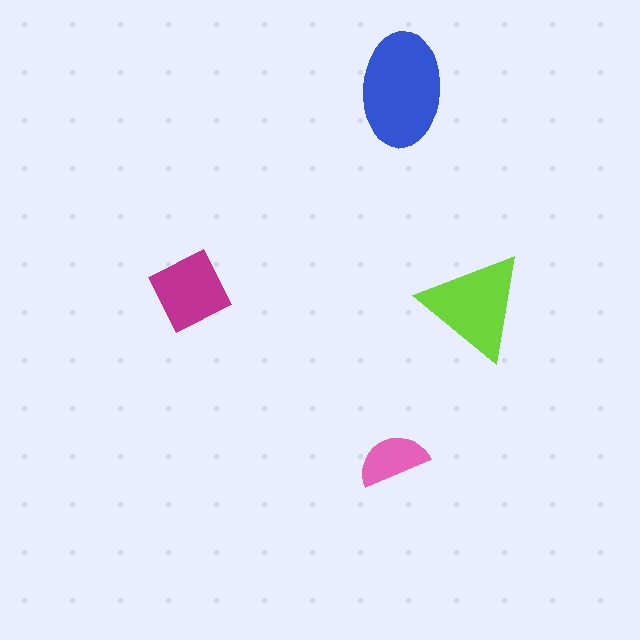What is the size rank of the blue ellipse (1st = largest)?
1st.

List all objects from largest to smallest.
The blue ellipse, the lime triangle, the magenta square, the pink semicircle.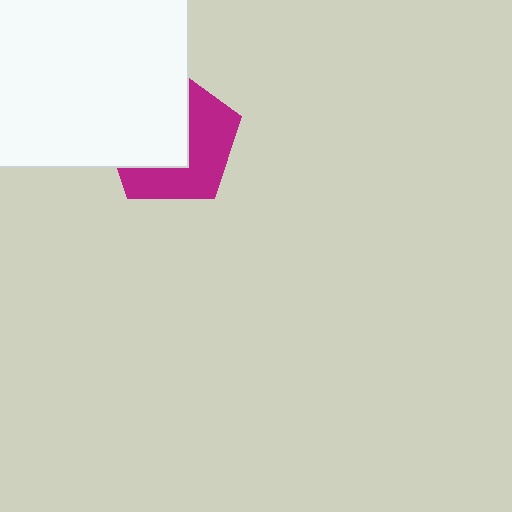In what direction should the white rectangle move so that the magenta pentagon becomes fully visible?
The white rectangle should move toward the upper-left. That is the shortest direction to clear the overlap and leave the magenta pentagon fully visible.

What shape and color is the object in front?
The object in front is a white rectangle.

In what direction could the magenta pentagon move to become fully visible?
The magenta pentagon could move toward the lower-right. That would shift it out from behind the white rectangle entirely.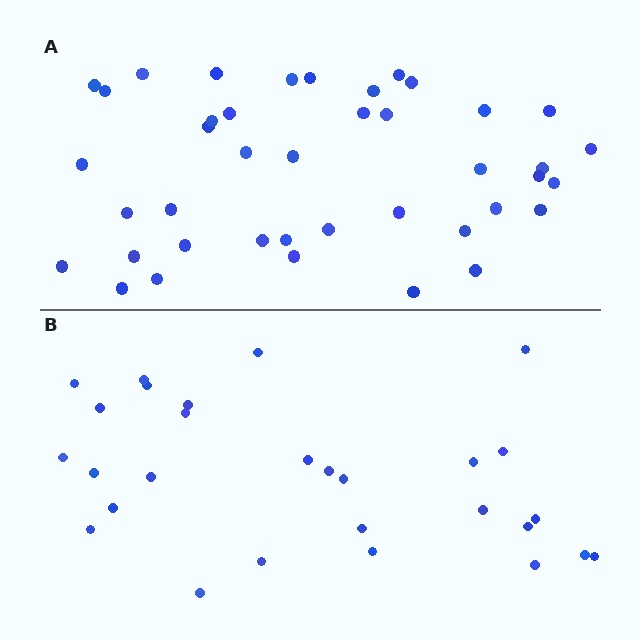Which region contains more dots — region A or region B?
Region A (the top region) has more dots.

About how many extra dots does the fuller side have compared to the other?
Region A has approximately 15 more dots than region B.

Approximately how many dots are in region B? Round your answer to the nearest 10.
About 30 dots. (The exact count is 28, which rounds to 30.)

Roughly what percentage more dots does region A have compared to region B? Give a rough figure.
About 45% more.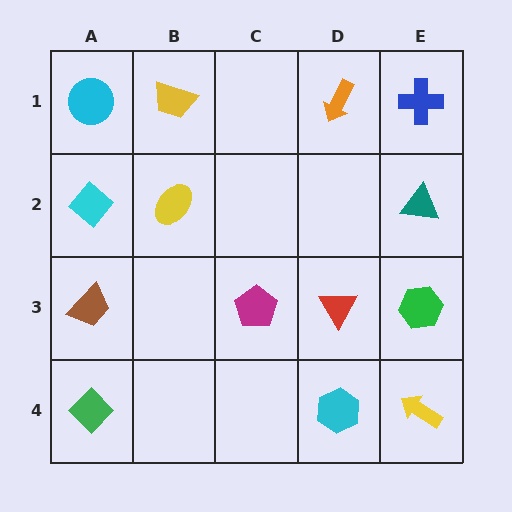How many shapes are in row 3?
4 shapes.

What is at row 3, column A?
A brown trapezoid.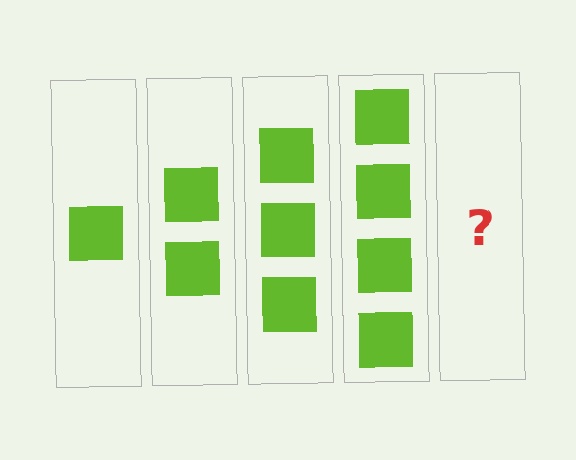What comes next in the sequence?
The next element should be 5 squares.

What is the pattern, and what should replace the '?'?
The pattern is that each step adds one more square. The '?' should be 5 squares.